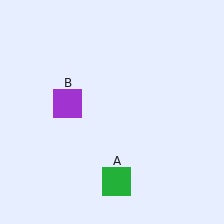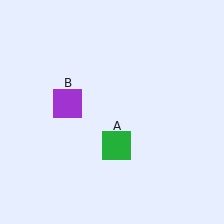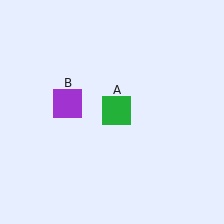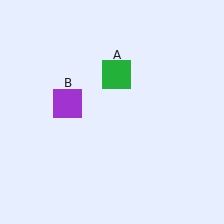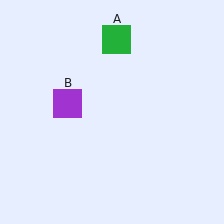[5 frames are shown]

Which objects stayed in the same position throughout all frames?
Purple square (object B) remained stationary.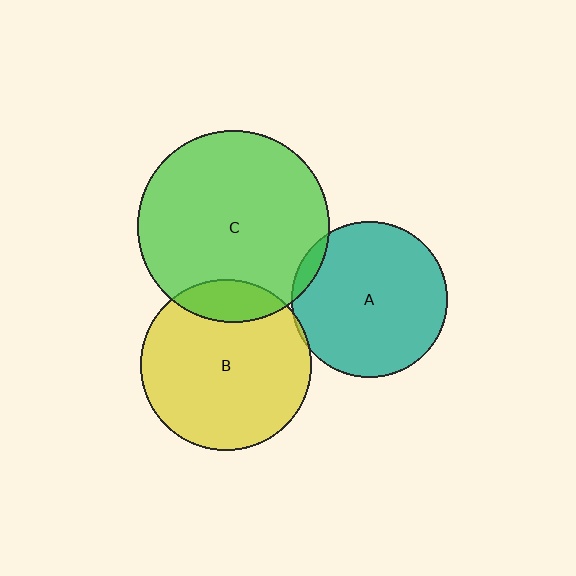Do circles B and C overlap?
Yes.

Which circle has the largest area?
Circle C (green).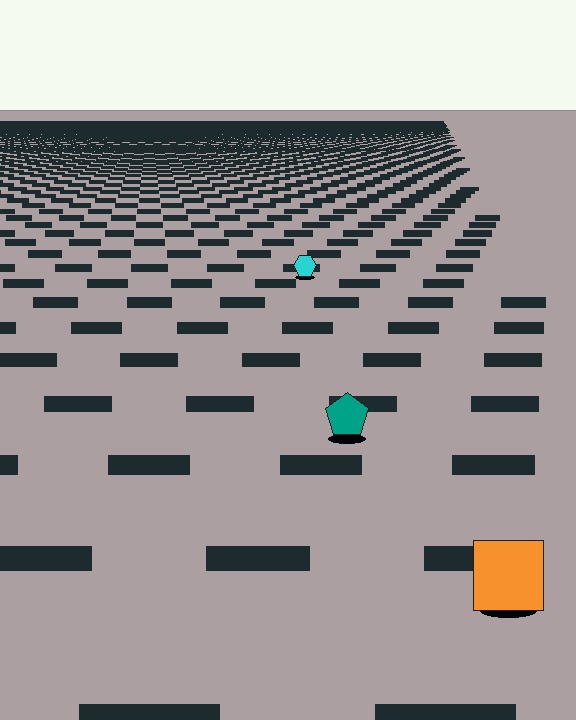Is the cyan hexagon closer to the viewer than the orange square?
No. The orange square is closer — you can tell from the texture gradient: the ground texture is coarser near it.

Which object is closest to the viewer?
The orange square is closest. The texture marks near it are larger and more spread out.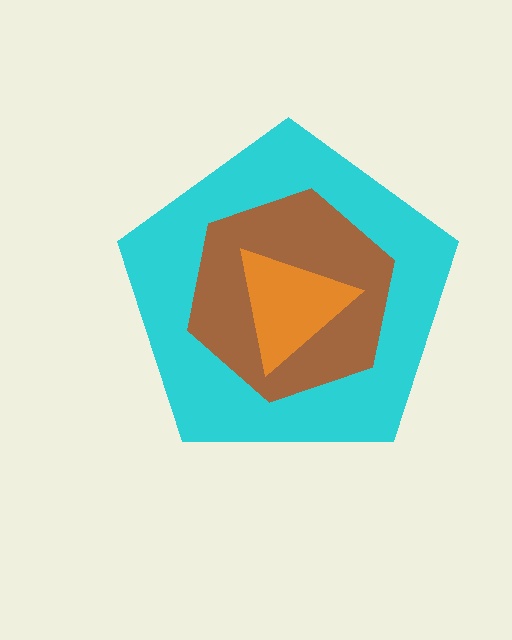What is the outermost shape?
The cyan pentagon.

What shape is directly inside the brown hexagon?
The orange triangle.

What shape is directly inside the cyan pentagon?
The brown hexagon.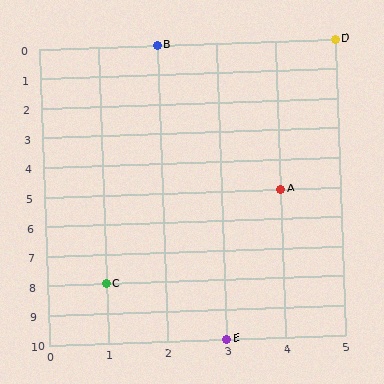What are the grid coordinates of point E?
Point E is at grid coordinates (3, 10).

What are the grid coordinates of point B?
Point B is at grid coordinates (2, 0).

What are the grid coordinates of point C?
Point C is at grid coordinates (1, 8).